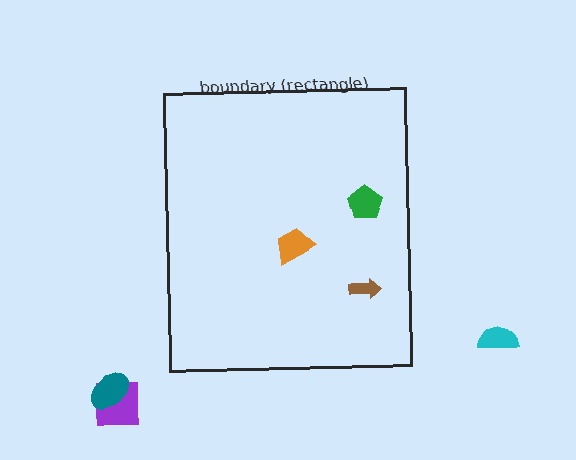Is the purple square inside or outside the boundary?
Outside.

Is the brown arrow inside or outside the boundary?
Inside.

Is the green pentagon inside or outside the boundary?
Inside.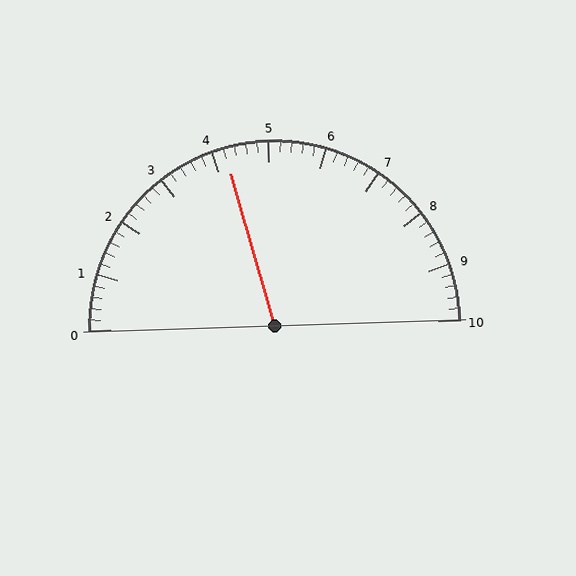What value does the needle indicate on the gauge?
The needle indicates approximately 4.2.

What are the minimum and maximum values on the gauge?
The gauge ranges from 0 to 10.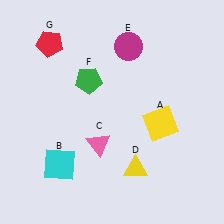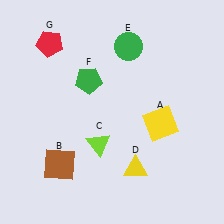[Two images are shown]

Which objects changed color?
B changed from cyan to brown. C changed from pink to lime. E changed from magenta to green.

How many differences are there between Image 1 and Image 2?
There are 3 differences between the two images.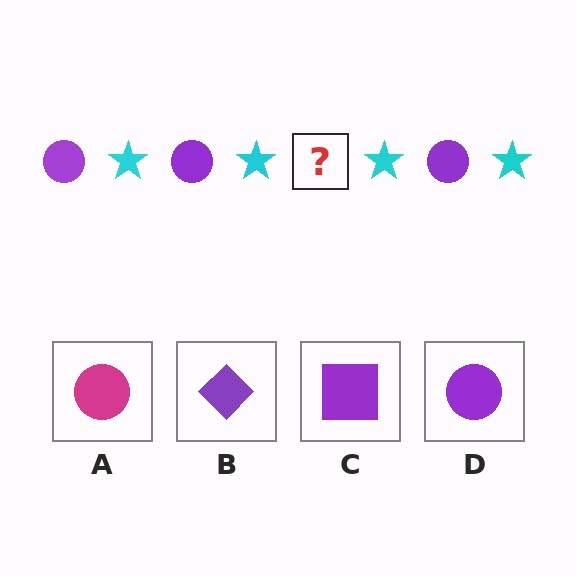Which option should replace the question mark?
Option D.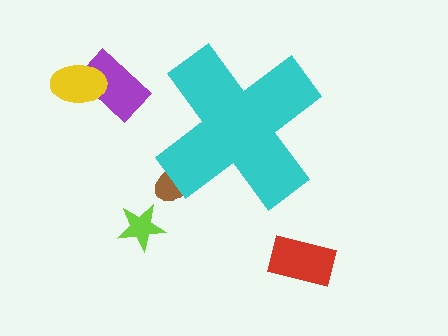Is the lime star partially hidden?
No, the lime star is fully visible.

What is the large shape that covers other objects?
A cyan cross.